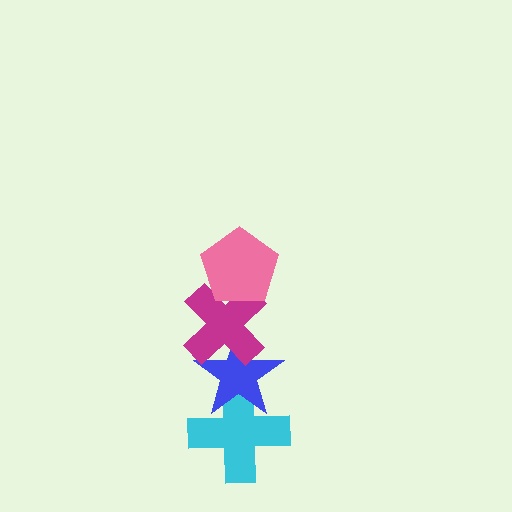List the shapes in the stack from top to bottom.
From top to bottom: the pink pentagon, the magenta cross, the blue star, the cyan cross.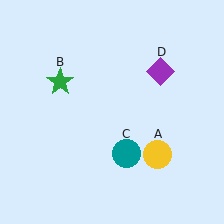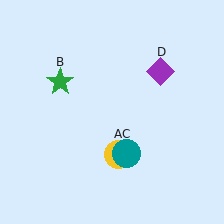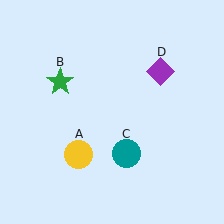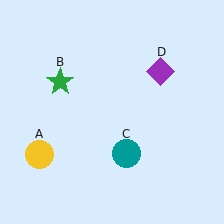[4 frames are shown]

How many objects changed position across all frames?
1 object changed position: yellow circle (object A).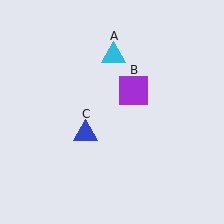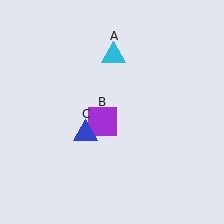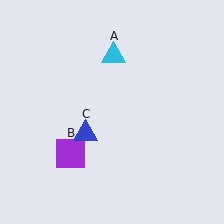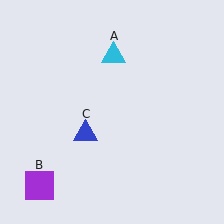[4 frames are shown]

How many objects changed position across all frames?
1 object changed position: purple square (object B).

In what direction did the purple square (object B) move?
The purple square (object B) moved down and to the left.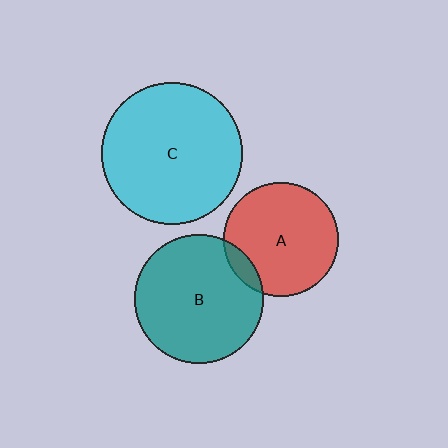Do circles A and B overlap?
Yes.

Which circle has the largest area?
Circle C (cyan).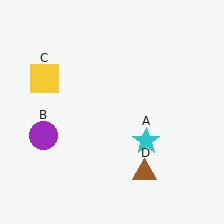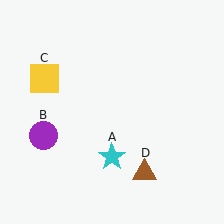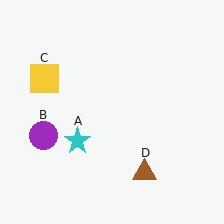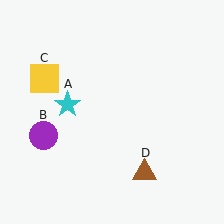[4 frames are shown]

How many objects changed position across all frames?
1 object changed position: cyan star (object A).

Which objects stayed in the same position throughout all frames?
Purple circle (object B) and yellow square (object C) and brown triangle (object D) remained stationary.